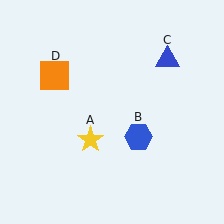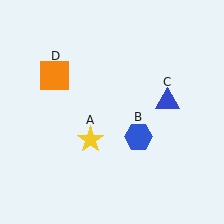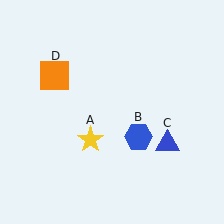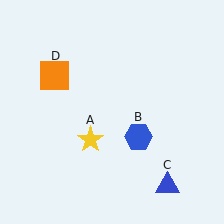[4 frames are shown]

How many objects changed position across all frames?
1 object changed position: blue triangle (object C).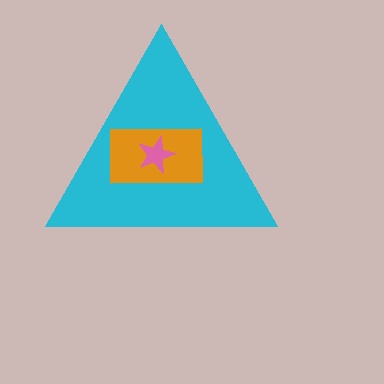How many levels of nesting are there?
3.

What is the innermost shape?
The pink star.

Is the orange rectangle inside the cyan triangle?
Yes.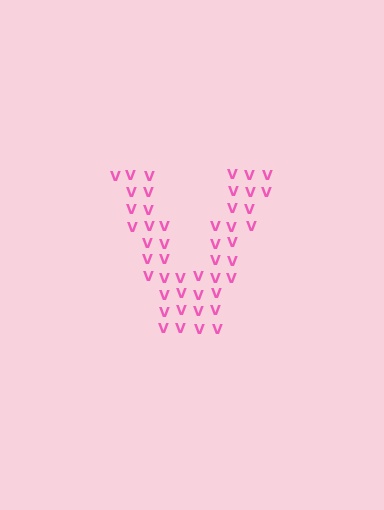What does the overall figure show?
The overall figure shows the letter V.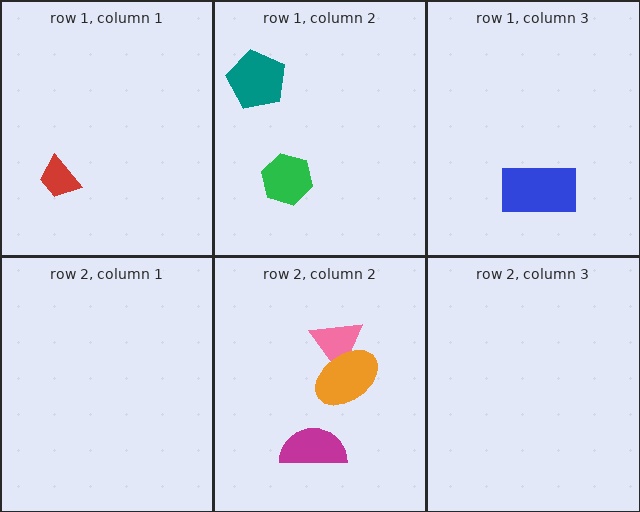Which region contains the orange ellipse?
The row 2, column 2 region.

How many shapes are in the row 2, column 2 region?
3.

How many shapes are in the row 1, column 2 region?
2.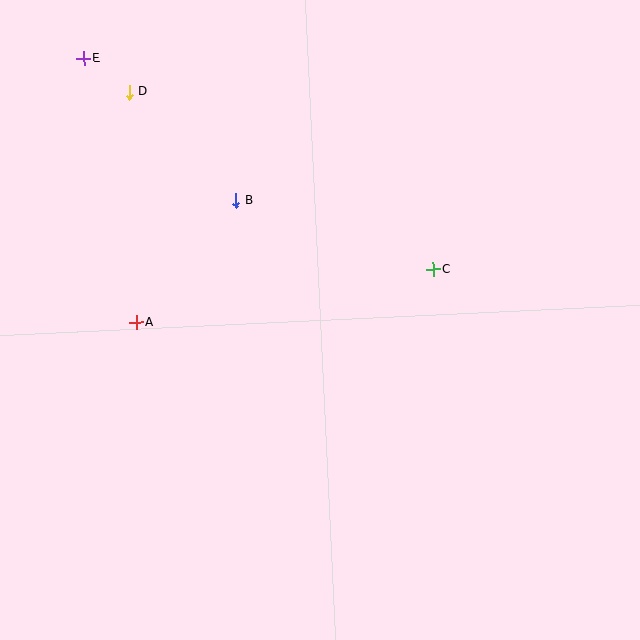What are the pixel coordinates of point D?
Point D is at (129, 92).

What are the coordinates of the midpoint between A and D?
The midpoint between A and D is at (133, 207).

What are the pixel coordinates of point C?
Point C is at (433, 270).